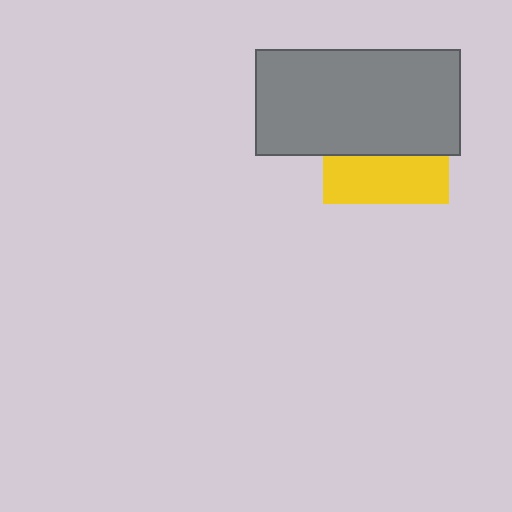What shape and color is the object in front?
The object in front is a gray rectangle.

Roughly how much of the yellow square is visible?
A small part of it is visible (roughly 38%).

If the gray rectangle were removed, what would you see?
You would see the complete yellow square.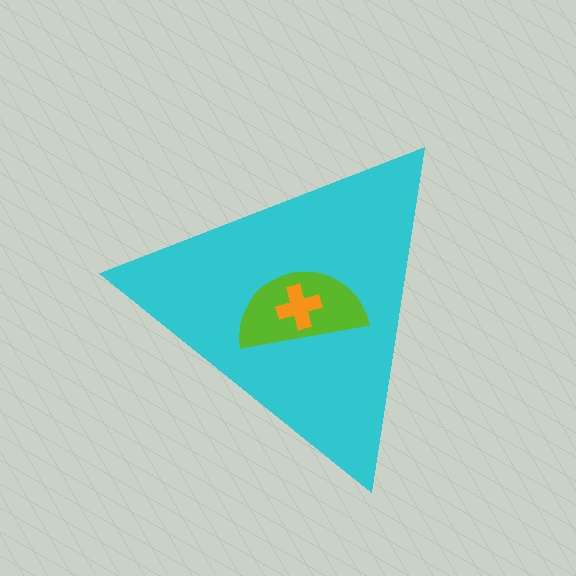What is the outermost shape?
The cyan triangle.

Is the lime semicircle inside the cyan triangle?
Yes.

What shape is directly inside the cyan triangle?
The lime semicircle.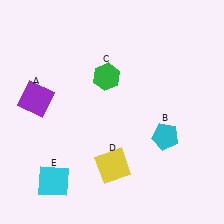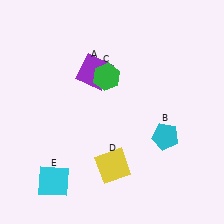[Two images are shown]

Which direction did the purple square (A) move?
The purple square (A) moved right.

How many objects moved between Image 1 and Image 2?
1 object moved between the two images.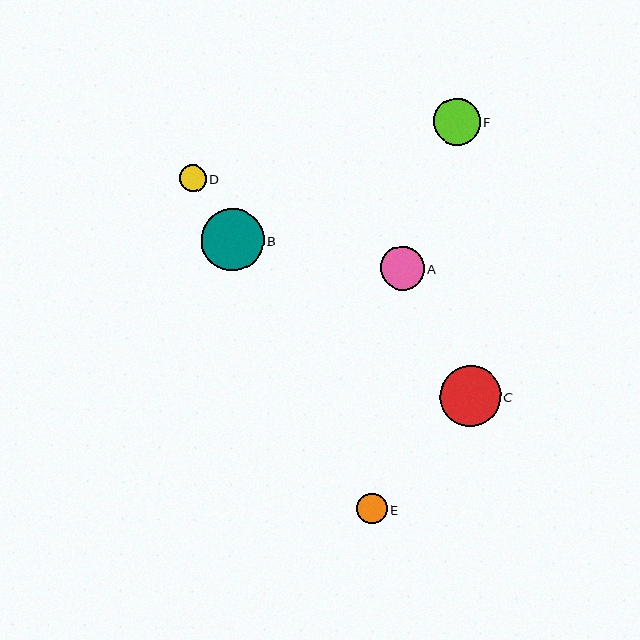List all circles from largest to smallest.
From largest to smallest: B, C, F, A, E, D.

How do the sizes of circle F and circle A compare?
Circle F and circle A are approximately the same size.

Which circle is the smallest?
Circle D is the smallest with a size of approximately 27 pixels.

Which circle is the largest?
Circle B is the largest with a size of approximately 62 pixels.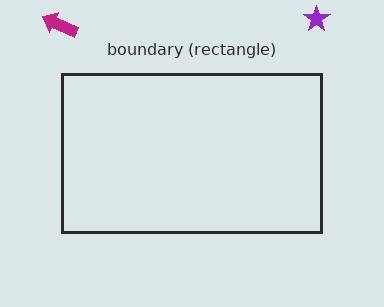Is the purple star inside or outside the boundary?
Outside.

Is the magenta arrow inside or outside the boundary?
Outside.